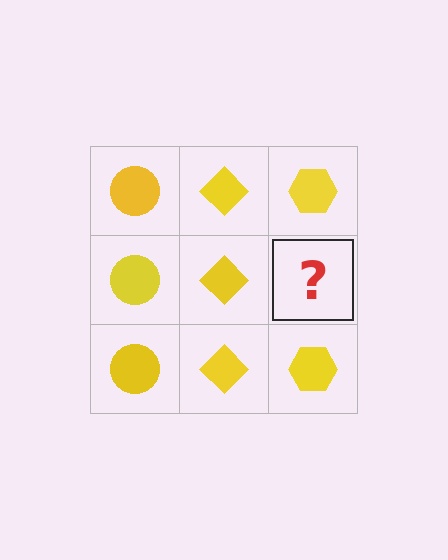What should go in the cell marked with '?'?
The missing cell should contain a yellow hexagon.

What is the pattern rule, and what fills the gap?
The rule is that each column has a consistent shape. The gap should be filled with a yellow hexagon.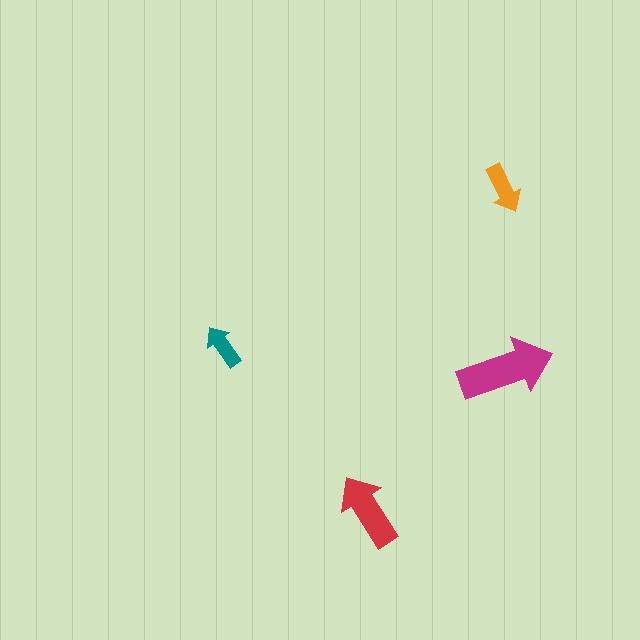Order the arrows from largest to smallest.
the magenta one, the red one, the orange one, the teal one.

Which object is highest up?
The orange arrow is topmost.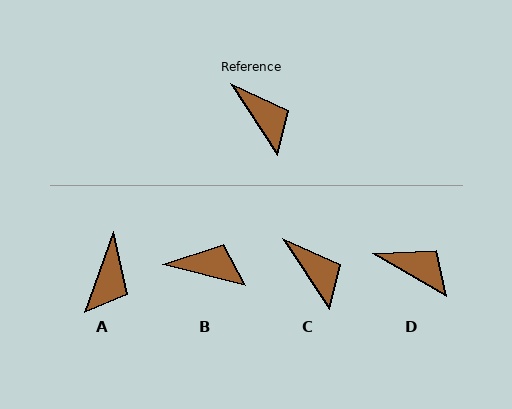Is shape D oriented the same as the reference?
No, it is off by about 27 degrees.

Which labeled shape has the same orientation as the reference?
C.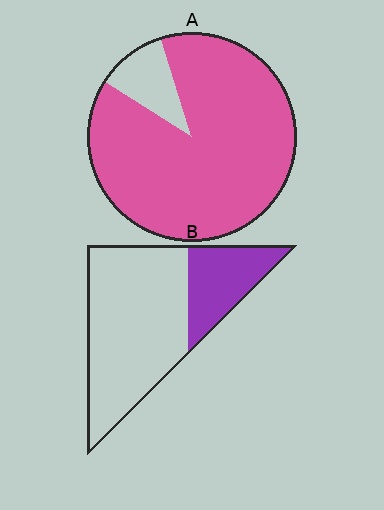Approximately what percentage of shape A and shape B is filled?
A is approximately 90% and B is approximately 25%.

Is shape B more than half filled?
No.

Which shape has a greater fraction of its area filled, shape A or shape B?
Shape A.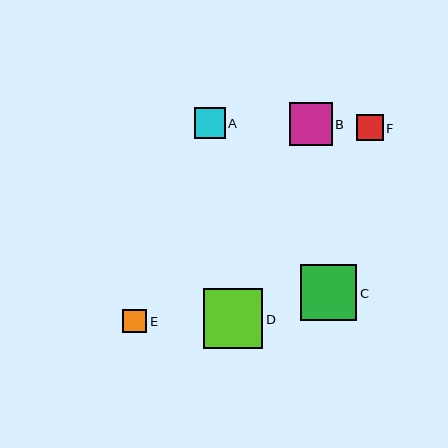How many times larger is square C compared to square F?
Square C is approximately 2.1 times the size of square F.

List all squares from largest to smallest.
From largest to smallest: D, C, B, A, F, E.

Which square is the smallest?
Square E is the smallest with a size of approximately 24 pixels.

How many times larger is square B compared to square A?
Square B is approximately 1.4 times the size of square A.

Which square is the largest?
Square D is the largest with a size of approximately 60 pixels.